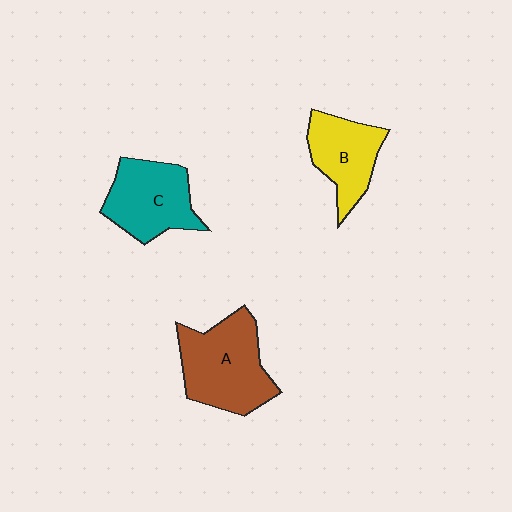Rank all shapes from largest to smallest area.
From largest to smallest: A (brown), C (teal), B (yellow).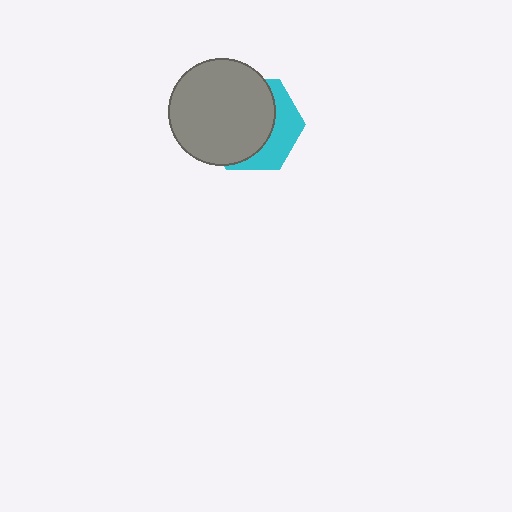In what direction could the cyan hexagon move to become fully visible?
The cyan hexagon could move toward the lower-right. That would shift it out from behind the gray circle entirely.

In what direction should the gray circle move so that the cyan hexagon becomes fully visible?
The gray circle should move toward the upper-left. That is the shortest direction to clear the overlap and leave the cyan hexagon fully visible.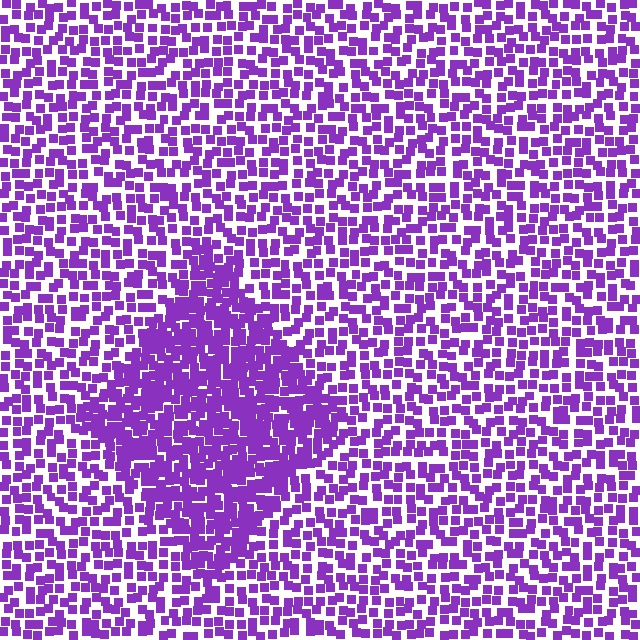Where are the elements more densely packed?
The elements are more densely packed inside the diamond boundary.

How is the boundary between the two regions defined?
The boundary is defined by a change in element density (approximately 1.9x ratio). All elements are the same color, size, and shape.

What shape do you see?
I see a diamond.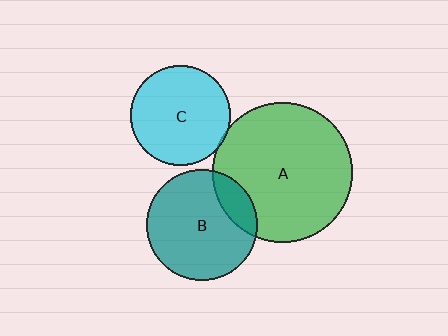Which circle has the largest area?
Circle A (green).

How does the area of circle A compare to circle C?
Approximately 2.0 times.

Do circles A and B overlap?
Yes.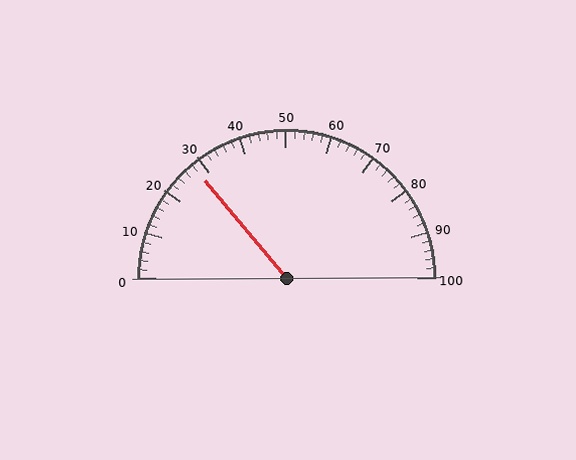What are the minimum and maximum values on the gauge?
The gauge ranges from 0 to 100.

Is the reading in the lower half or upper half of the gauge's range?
The reading is in the lower half of the range (0 to 100).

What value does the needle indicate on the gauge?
The needle indicates approximately 28.